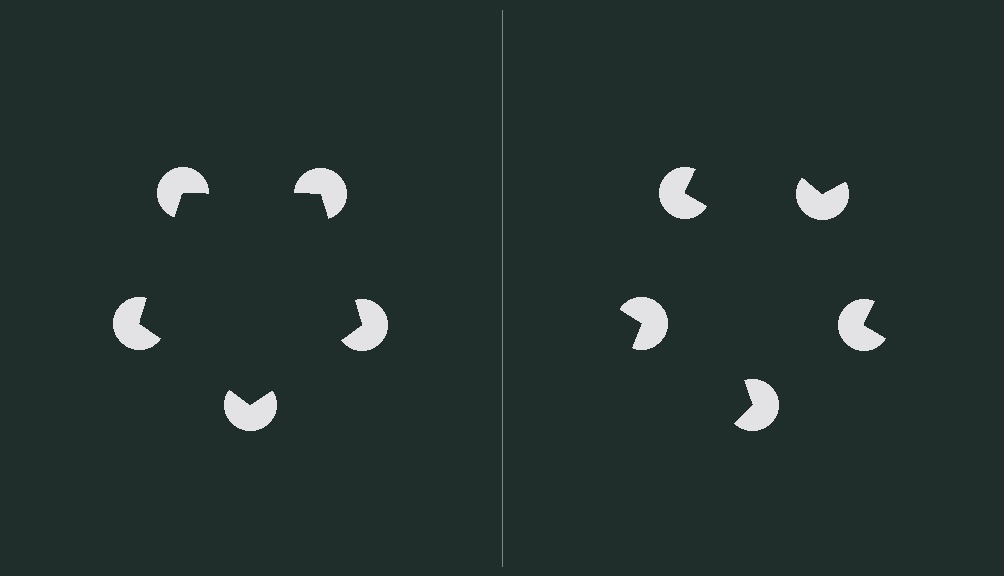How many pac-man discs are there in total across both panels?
10 — 5 on each side.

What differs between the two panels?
The pac-man discs are positioned identically on both sides; only the wedge orientations differ. On the left they align to a pentagon; on the right they are misaligned.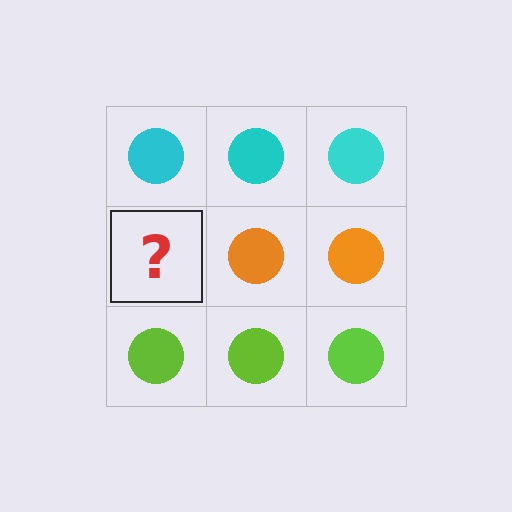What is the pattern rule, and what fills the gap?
The rule is that each row has a consistent color. The gap should be filled with an orange circle.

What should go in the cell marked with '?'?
The missing cell should contain an orange circle.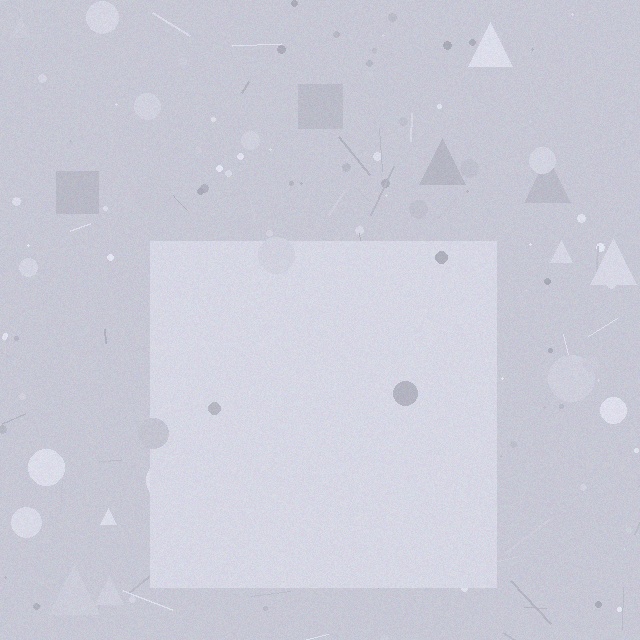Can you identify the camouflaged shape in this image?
The camouflaged shape is a square.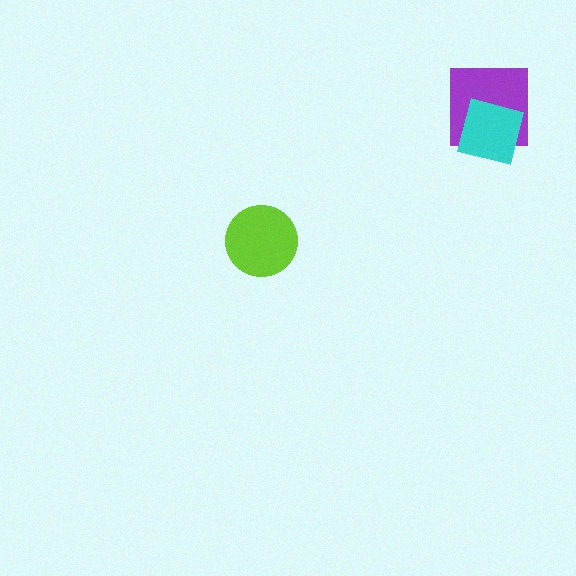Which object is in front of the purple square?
The cyan square is in front of the purple square.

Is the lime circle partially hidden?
No, no other shape covers it.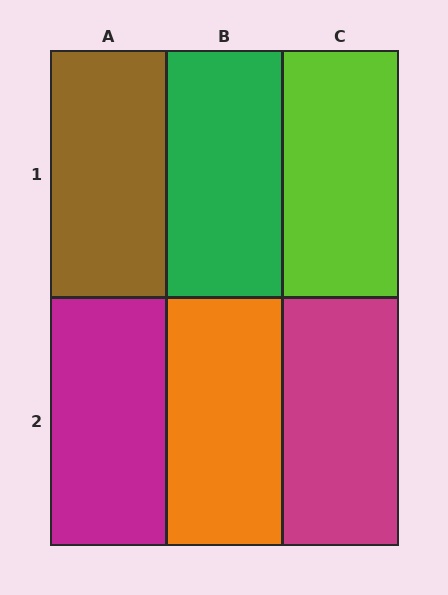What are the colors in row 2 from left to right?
Magenta, orange, magenta.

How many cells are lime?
1 cell is lime.